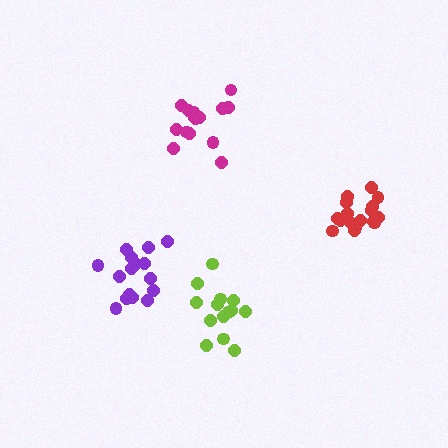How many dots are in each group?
Group 1: 17 dots, Group 2: 14 dots, Group 3: 15 dots, Group 4: 17 dots (63 total).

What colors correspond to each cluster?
The clusters are colored: purple, lime, magenta, red.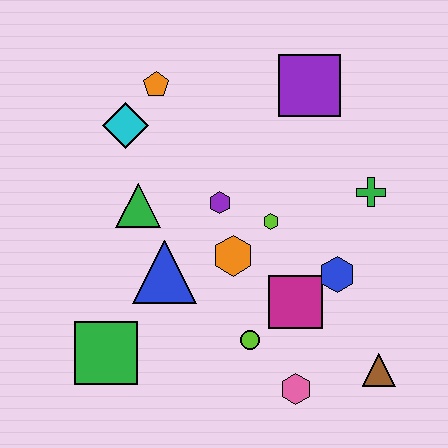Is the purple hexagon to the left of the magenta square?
Yes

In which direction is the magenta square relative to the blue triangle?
The magenta square is to the right of the blue triangle.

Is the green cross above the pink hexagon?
Yes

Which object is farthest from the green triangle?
The brown triangle is farthest from the green triangle.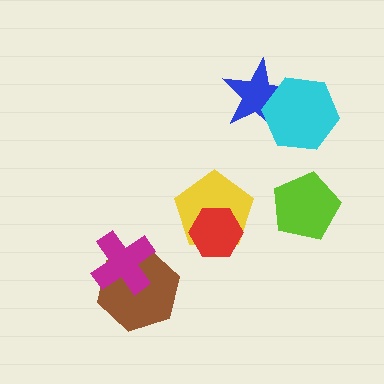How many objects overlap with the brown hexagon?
1 object overlaps with the brown hexagon.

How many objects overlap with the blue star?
1 object overlaps with the blue star.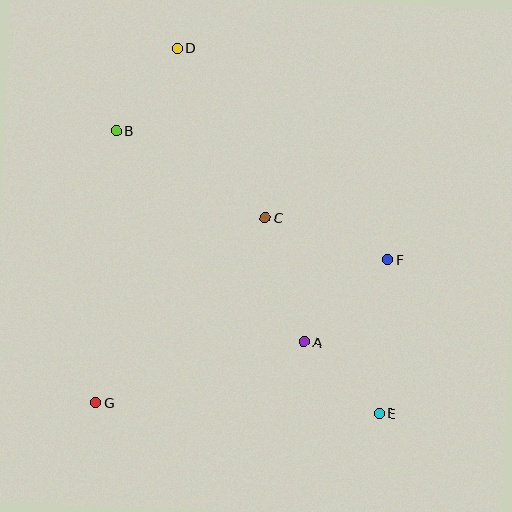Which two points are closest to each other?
Points B and D are closest to each other.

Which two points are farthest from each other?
Points D and E are farthest from each other.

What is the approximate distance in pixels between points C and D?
The distance between C and D is approximately 191 pixels.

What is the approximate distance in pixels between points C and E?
The distance between C and E is approximately 227 pixels.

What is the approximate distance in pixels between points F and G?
The distance between F and G is approximately 325 pixels.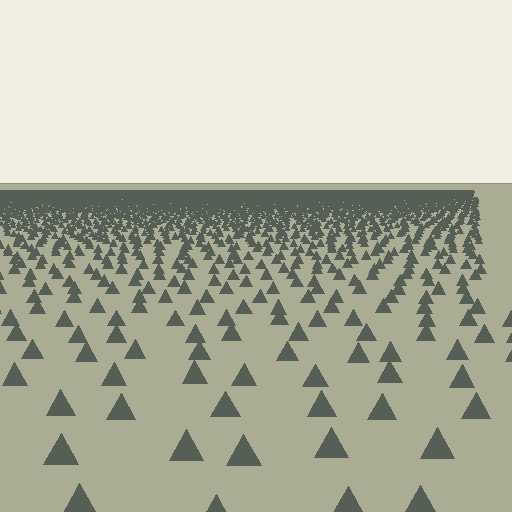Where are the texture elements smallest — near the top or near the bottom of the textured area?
Near the top.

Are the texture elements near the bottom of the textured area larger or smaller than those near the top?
Larger. Near the bottom, elements are closer to the viewer and appear at a bigger on-screen size.